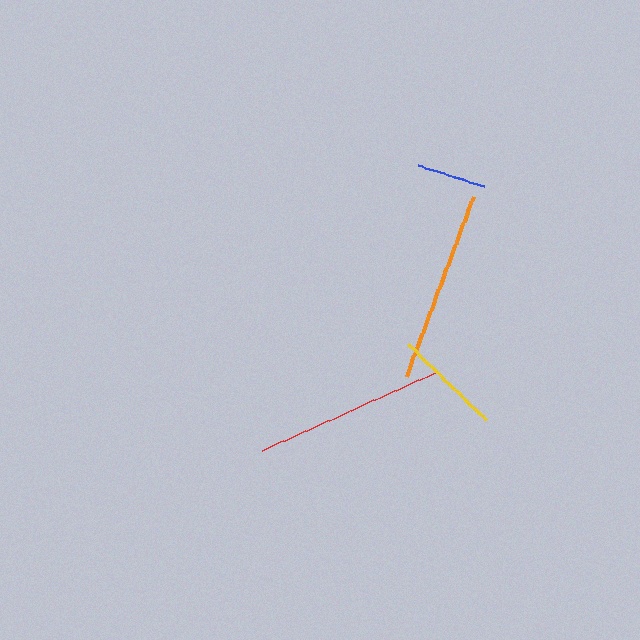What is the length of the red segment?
The red segment is approximately 191 pixels long.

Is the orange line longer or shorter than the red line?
The orange line is longer than the red line.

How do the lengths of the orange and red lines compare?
The orange and red lines are approximately the same length.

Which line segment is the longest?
The orange line is the longest at approximately 193 pixels.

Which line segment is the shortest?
The blue line is the shortest at approximately 69 pixels.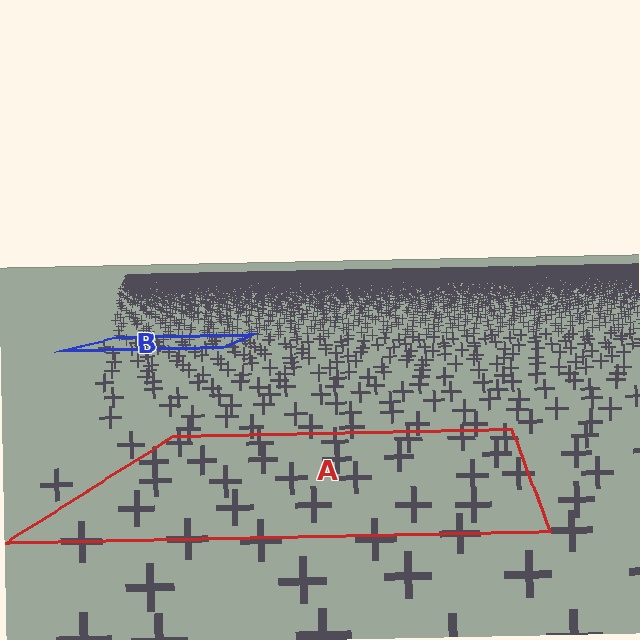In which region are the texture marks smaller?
The texture marks are smaller in region B, because it is farther away.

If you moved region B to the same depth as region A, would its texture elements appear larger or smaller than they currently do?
They would appear larger. At a closer depth, the same texture elements are projected at a bigger on-screen size.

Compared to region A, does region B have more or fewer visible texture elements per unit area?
Region B has more texture elements per unit area — they are packed more densely because it is farther away.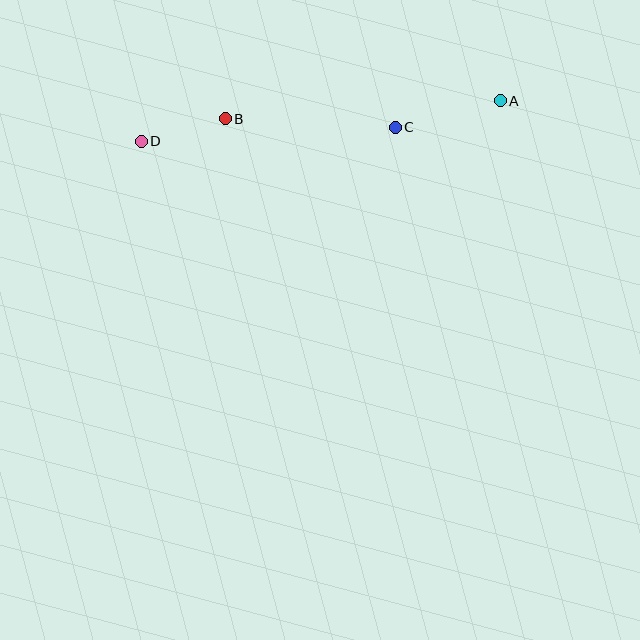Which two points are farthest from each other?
Points A and D are farthest from each other.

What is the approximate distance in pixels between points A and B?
The distance between A and B is approximately 276 pixels.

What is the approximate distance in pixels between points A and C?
The distance between A and C is approximately 108 pixels.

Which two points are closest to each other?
Points B and D are closest to each other.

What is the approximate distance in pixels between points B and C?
The distance between B and C is approximately 170 pixels.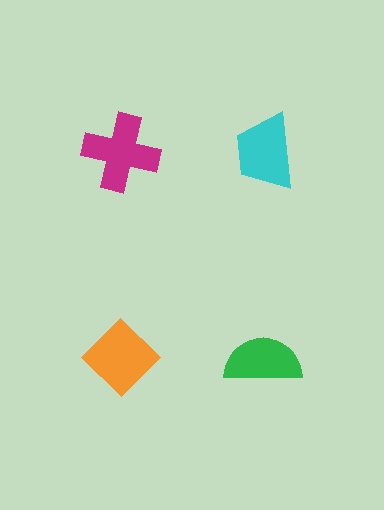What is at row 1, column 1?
A magenta cross.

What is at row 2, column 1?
An orange diamond.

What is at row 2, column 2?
A green semicircle.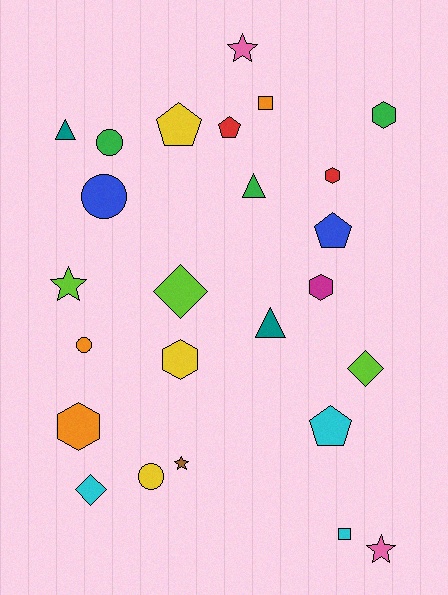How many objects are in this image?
There are 25 objects.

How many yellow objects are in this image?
There are 3 yellow objects.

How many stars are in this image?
There are 4 stars.